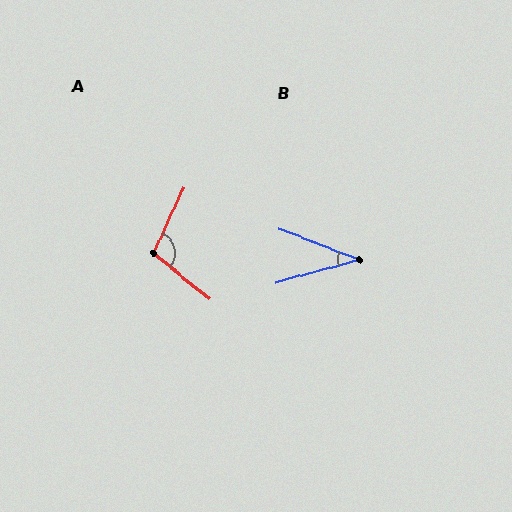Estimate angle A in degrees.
Approximately 105 degrees.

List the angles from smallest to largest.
B (36°), A (105°).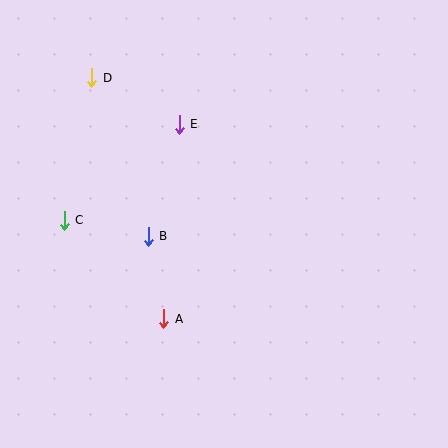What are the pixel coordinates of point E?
Point E is at (179, 124).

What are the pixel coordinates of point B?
Point B is at (148, 236).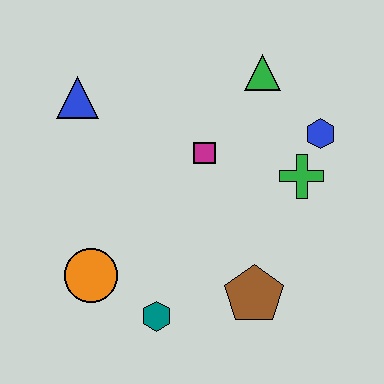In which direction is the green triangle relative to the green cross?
The green triangle is above the green cross.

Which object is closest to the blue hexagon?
The green cross is closest to the blue hexagon.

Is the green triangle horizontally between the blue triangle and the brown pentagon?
No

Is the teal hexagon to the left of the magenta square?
Yes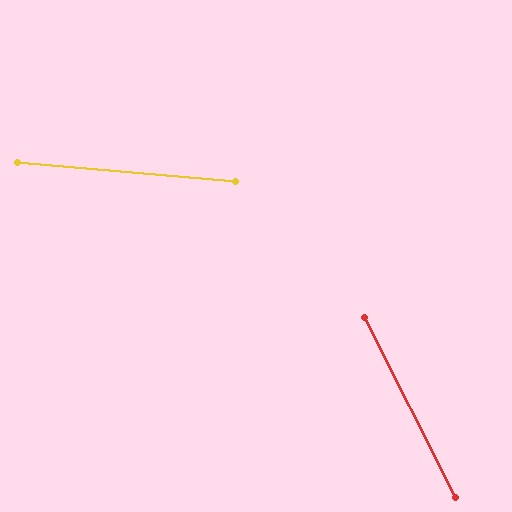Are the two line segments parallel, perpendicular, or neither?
Neither parallel nor perpendicular — they differ by about 59°.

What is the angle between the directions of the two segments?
Approximately 59 degrees.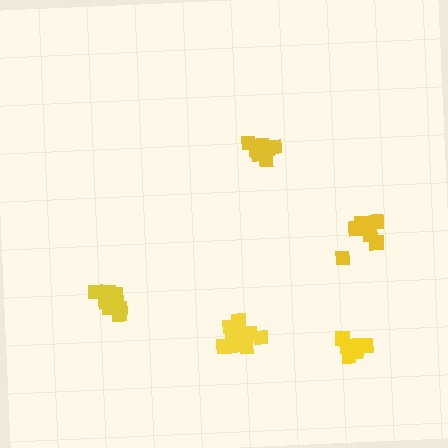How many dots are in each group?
Group 1: 9 dots, Group 2: 10 dots, Group 3: 11 dots, Group 4: 7 dots, Group 5: 8 dots (45 total).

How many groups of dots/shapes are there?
There are 5 groups.